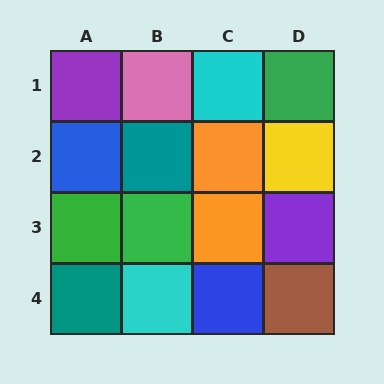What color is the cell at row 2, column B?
Teal.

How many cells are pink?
1 cell is pink.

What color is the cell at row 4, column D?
Brown.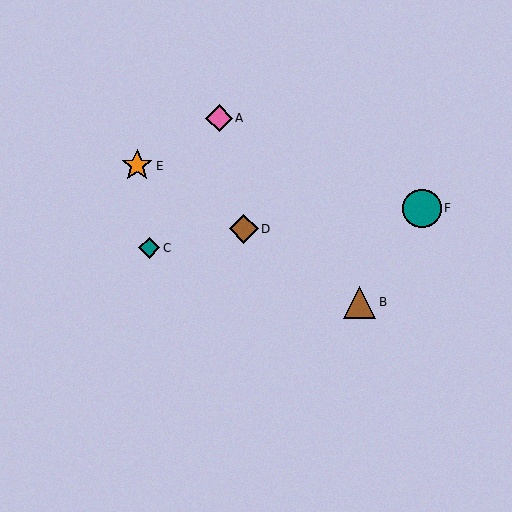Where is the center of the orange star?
The center of the orange star is at (137, 166).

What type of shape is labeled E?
Shape E is an orange star.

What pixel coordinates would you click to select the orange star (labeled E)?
Click at (137, 166) to select the orange star E.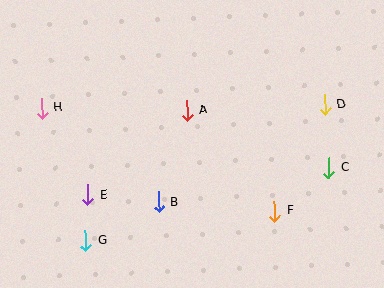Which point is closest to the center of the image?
Point A at (187, 110) is closest to the center.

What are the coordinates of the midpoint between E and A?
The midpoint between E and A is at (137, 153).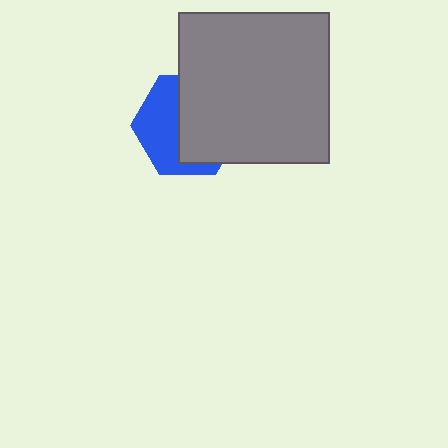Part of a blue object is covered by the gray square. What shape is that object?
It is a hexagon.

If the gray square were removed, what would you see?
You would see the complete blue hexagon.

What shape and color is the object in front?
The object in front is a gray square.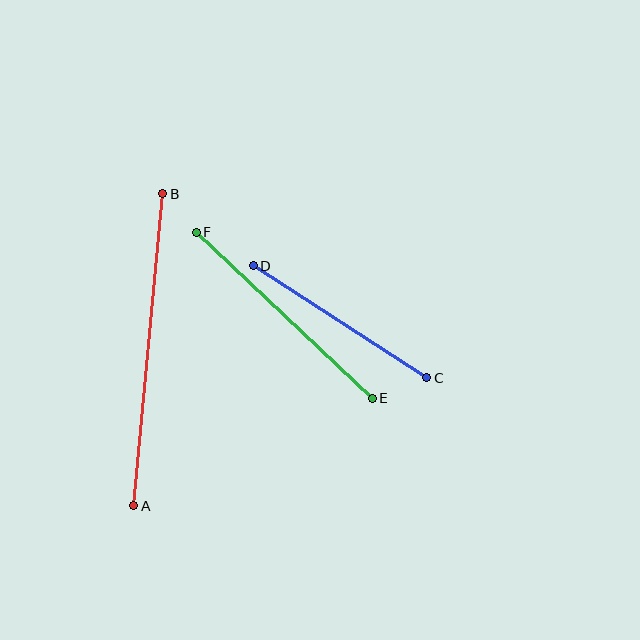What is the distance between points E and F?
The distance is approximately 242 pixels.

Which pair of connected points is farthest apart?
Points A and B are farthest apart.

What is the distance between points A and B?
The distance is approximately 313 pixels.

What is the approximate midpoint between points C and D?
The midpoint is at approximately (340, 322) pixels.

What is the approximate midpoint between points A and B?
The midpoint is at approximately (148, 350) pixels.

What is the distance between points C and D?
The distance is approximately 206 pixels.